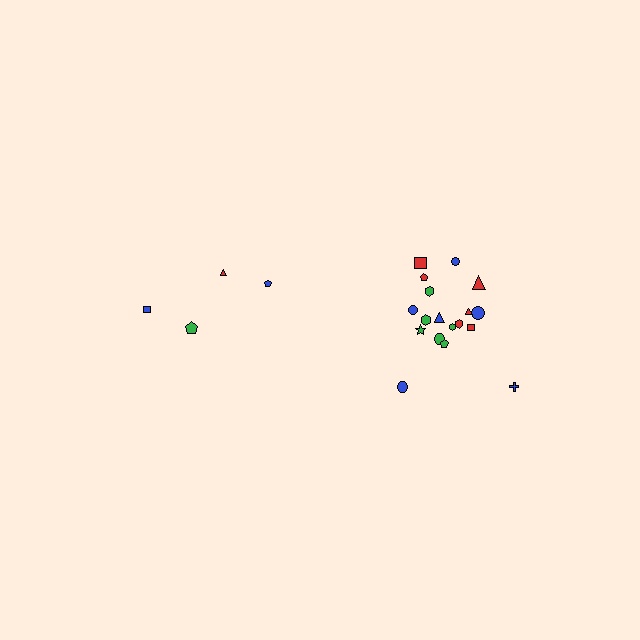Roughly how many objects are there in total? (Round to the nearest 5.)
Roughly 20 objects in total.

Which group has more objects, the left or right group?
The right group.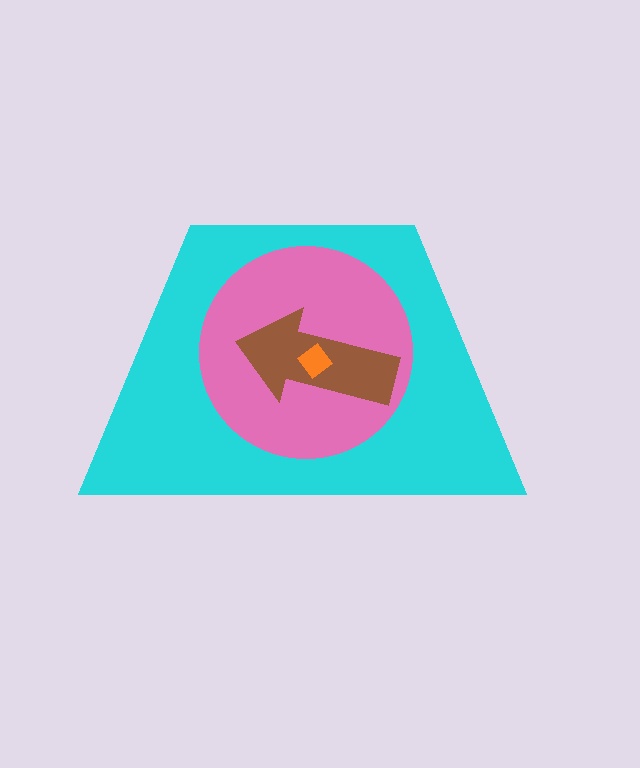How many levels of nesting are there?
4.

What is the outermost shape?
The cyan trapezoid.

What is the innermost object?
The orange diamond.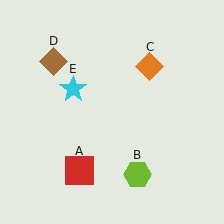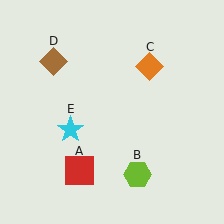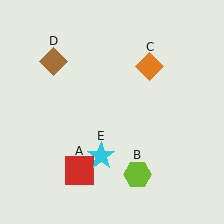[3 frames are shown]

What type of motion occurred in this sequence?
The cyan star (object E) rotated counterclockwise around the center of the scene.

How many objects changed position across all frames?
1 object changed position: cyan star (object E).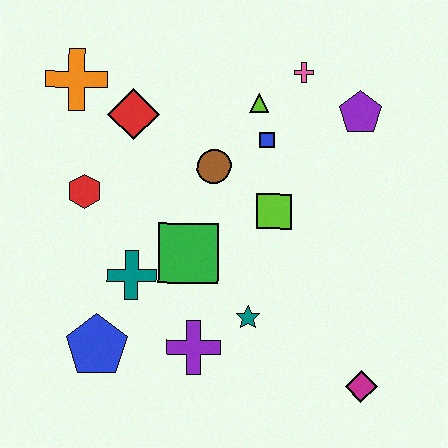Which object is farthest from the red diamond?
The magenta diamond is farthest from the red diamond.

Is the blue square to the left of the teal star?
No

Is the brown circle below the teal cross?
No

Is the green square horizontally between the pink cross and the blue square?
No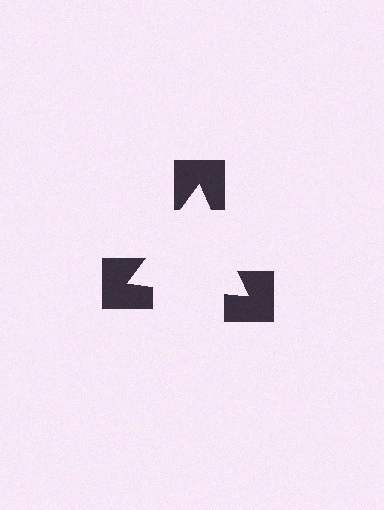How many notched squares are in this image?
There are 3 — one at each vertex of the illusory triangle.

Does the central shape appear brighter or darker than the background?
It typically appears slightly brighter than the background, even though no actual brightness change is drawn.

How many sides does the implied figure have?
3 sides.